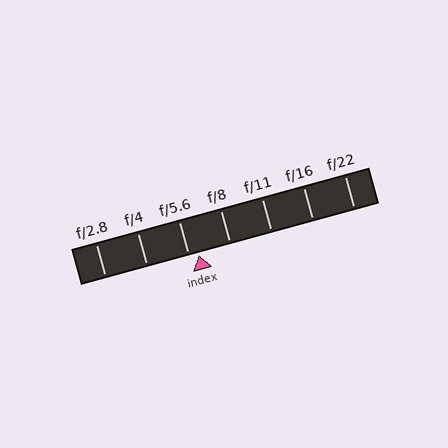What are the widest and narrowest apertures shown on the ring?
The widest aperture shown is f/2.8 and the narrowest is f/22.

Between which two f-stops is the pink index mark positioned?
The index mark is between f/5.6 and f/8.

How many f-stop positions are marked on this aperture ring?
There are 7 f-stop positions marked.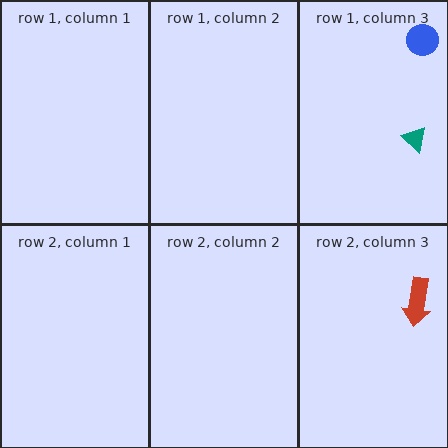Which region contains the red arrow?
The row 2, column 3 region.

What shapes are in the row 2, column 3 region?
The red arrow.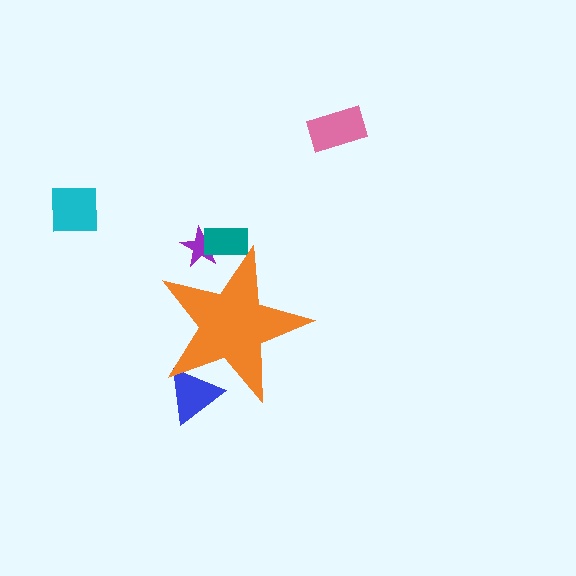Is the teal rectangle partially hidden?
Yes, the teal rectangle is partially hidden behind the orange star.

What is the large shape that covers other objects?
An orange star.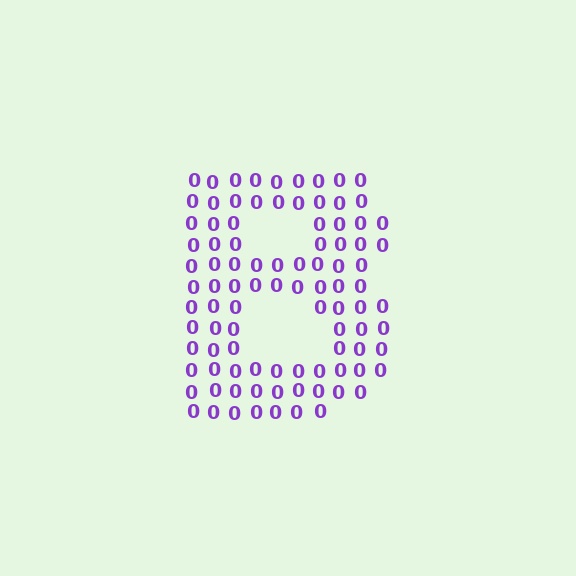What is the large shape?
The large shape is the letter B.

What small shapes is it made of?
It is made of small digit 0's.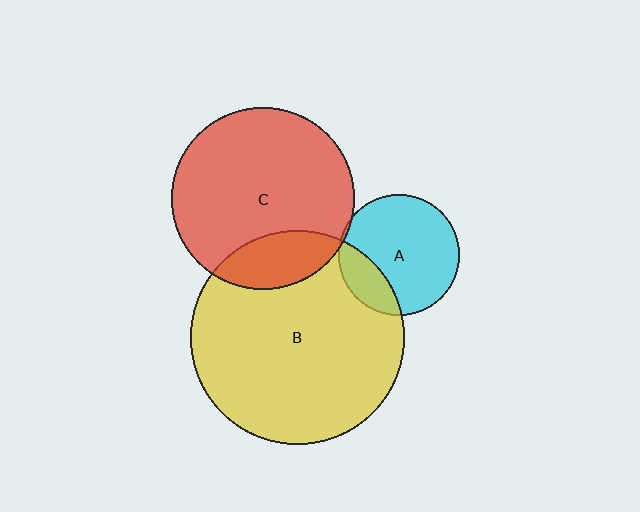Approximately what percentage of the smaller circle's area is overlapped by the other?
Approximately 20%.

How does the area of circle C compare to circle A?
Approximately 2.3 times.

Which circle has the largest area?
Circle B (yellow).